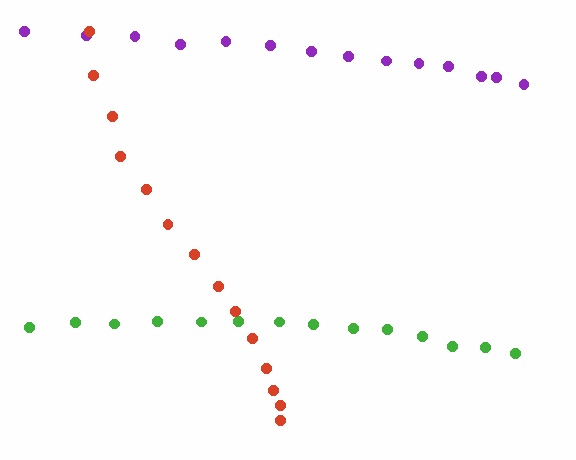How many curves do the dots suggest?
There are 3 distinct paths.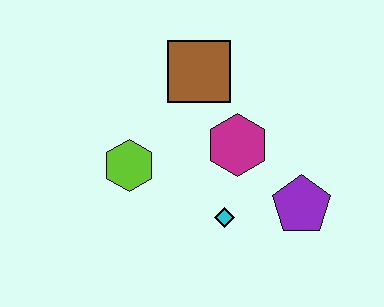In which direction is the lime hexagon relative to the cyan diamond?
The lime hexagon is to the left of the cyan diamond.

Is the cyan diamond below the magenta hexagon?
Yes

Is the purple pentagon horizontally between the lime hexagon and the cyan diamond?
No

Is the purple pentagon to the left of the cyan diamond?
No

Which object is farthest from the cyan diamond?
The brown square is farthest from the cyan diamond.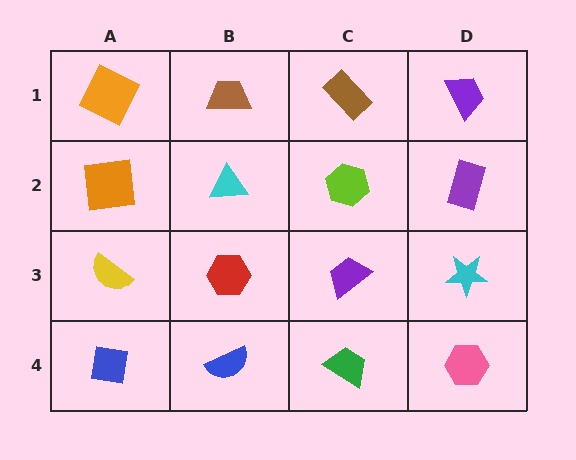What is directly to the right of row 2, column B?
A lime hexagon.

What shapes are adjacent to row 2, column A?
An orange square (row 1, column A), a yellow semicircle (row 3, column A), a cyan triangle (row 2, column B).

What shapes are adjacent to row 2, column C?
A brown rectangle (row 1, column C), a purple trapezoid (row 3, column C), a cyan triangle (row 2, column B), a purple rectangle (row 2, column D).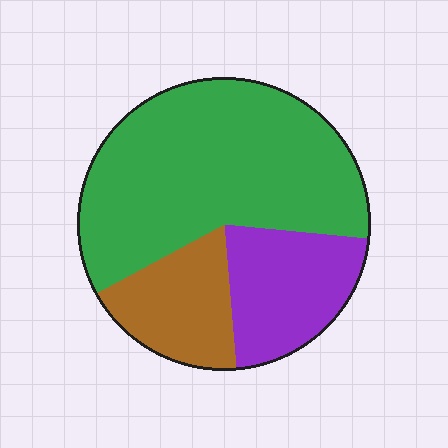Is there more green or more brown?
Green.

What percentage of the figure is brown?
Brown covers around 20% of the figure.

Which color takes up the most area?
Green, at roughly 60%.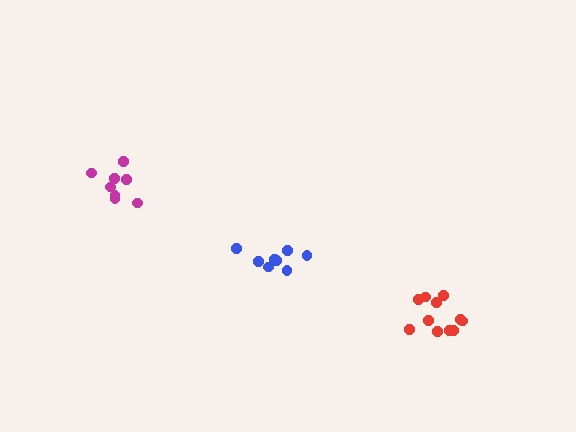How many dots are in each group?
Group 1: 8 dots, Group 2: 8 dots, Group 3: 11 dots (27 total).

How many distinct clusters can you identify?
There are 3 distinct clusters.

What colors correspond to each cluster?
The clusters are colored: blue, magenta, red.